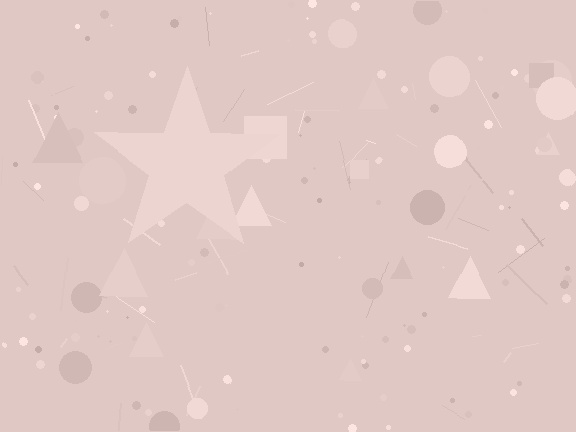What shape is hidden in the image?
A star is hidden in the image.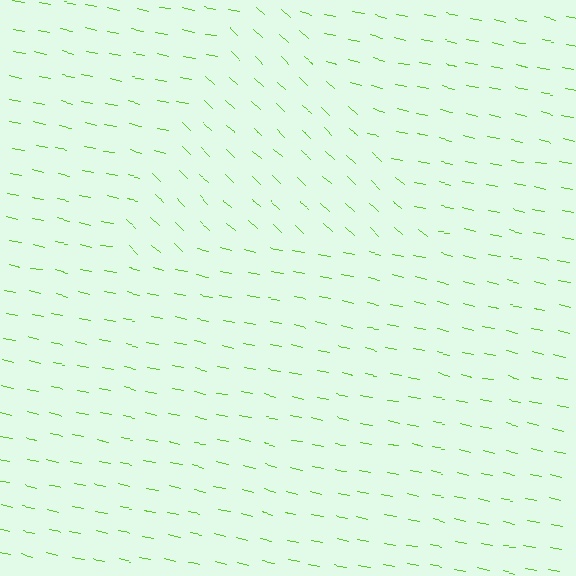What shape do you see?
I see a triangle.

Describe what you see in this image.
The image is filled with small lime line segments. A triangle region in the image has lines oriented differently from the surrounding lines, creating a visible texture boundary.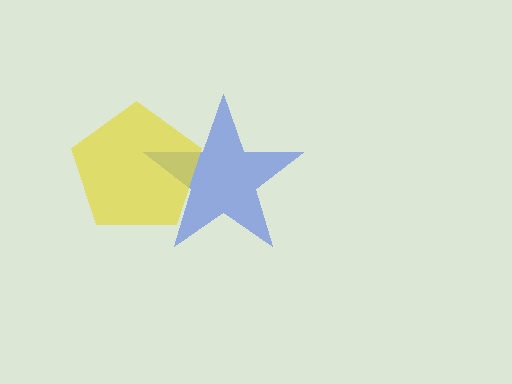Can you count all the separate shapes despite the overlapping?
Yes, there are 2 separate shapes.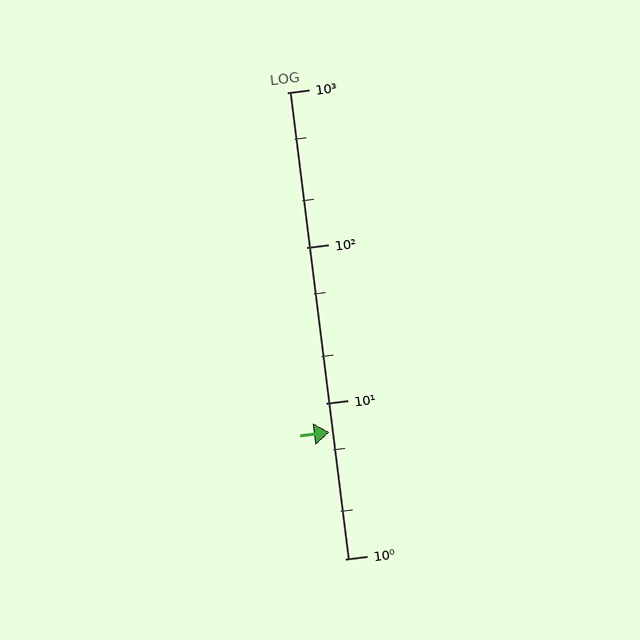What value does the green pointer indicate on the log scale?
The pointer indicates approximately 6.5.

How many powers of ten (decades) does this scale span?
The scale spans 3 decades, from 1 to 1000.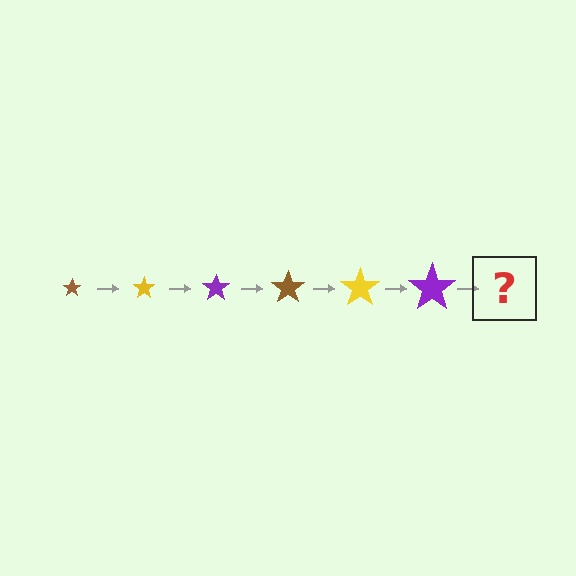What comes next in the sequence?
The next element should be a brown star, larger than the previous one.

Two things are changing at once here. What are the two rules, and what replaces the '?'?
The two rules are that the star grows larger each step and the color cycles through brown, yellow, and purple. The '?' should be a brown star, larger than the previous one.